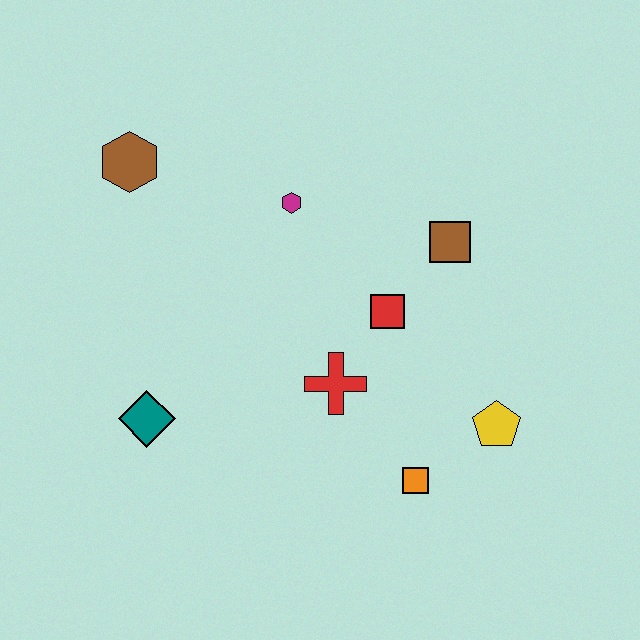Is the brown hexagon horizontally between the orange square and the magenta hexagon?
No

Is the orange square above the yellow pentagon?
No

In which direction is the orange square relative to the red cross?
The orange square is below the red cross.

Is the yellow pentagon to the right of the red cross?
Yes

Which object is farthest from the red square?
The brown hexagon is farthest from the red square.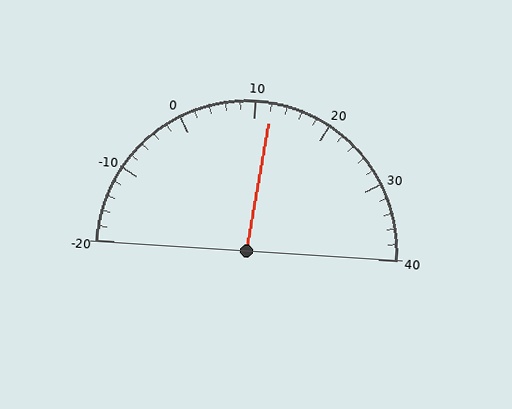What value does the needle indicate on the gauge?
The needle indicates approximately 12.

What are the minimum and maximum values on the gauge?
The gauge ranges from -20 to 40.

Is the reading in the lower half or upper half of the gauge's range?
The reading is in the upper half of the range (-20 to 40).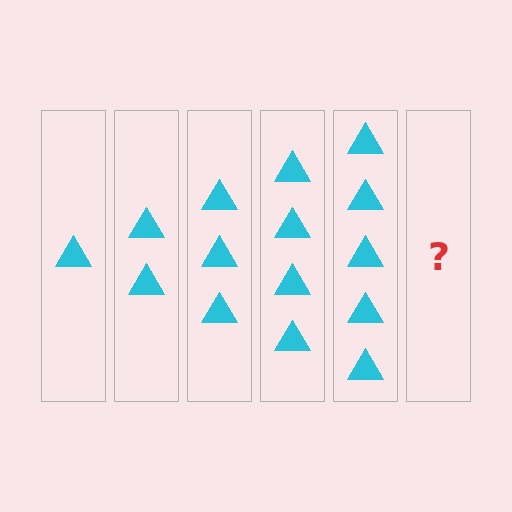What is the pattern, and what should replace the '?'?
The pattern is that each step adds one more triangle. The '?' should be 6 triangles.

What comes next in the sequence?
The next element should be 6 triangles.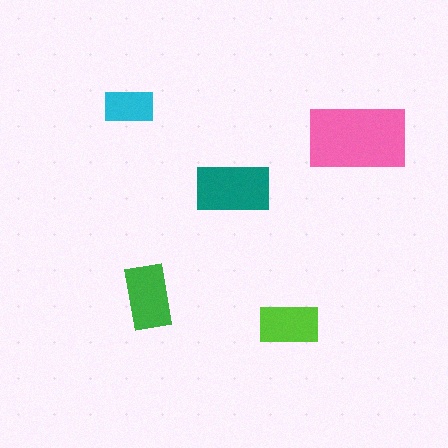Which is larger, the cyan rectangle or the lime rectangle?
The lime one.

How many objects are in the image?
There are 5 objects in the image.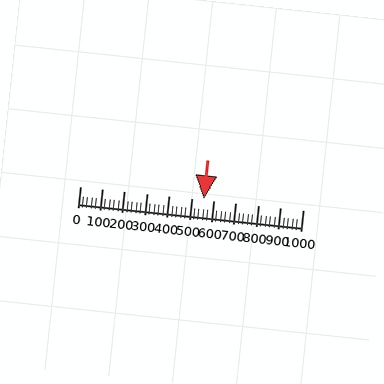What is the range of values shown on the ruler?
The ruler shows values from 0 to 1000.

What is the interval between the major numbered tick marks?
The major tick marks are spaced 100 units apart.